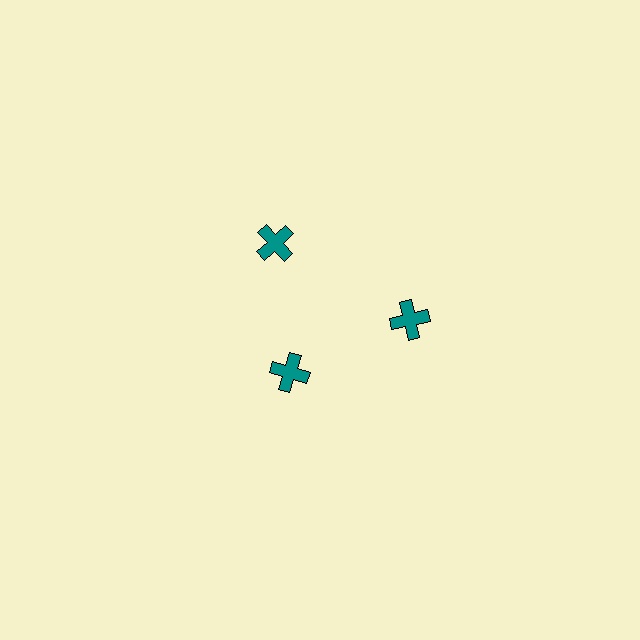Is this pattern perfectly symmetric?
No. The 3 teal crosses are arranged in a ring, but one element near the 7 o'clock position is pulled inward toward the center, breaking the 3-fold rotational symmetry.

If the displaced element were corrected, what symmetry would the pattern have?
It would have 3-fold rotational symmetry — the pattern would map onto itself every 120 degrees.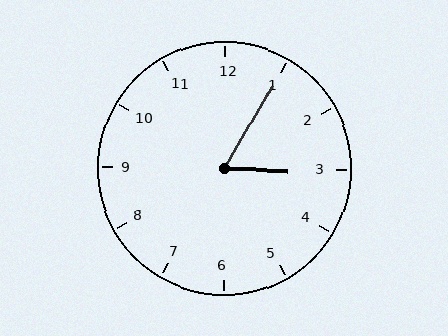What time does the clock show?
3:05.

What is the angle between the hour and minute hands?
Approximately 62 degrees.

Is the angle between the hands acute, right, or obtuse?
It is acute.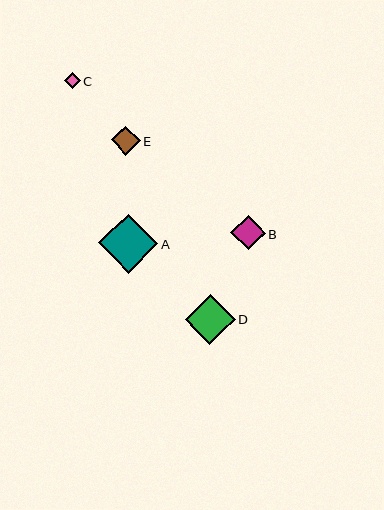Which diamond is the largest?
Diamond A is the largest with a size of approximately 60 pixels.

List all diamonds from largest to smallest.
From largest to smallest: A, D, B, E, C.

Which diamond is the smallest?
Diamond C is the smallest with a size of approximately 16 pixels.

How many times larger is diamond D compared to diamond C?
Diamond D is approximately 3.1 times the size of diamond C.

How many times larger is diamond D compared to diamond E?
Diamond D is approximately 1.7 times the size of diamond E.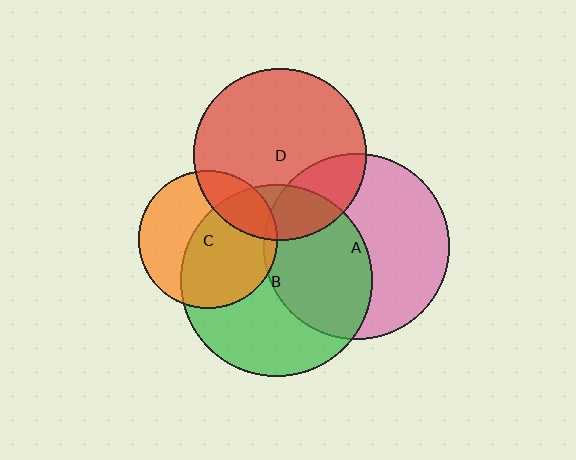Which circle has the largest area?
Circle B (green).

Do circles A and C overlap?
Yes.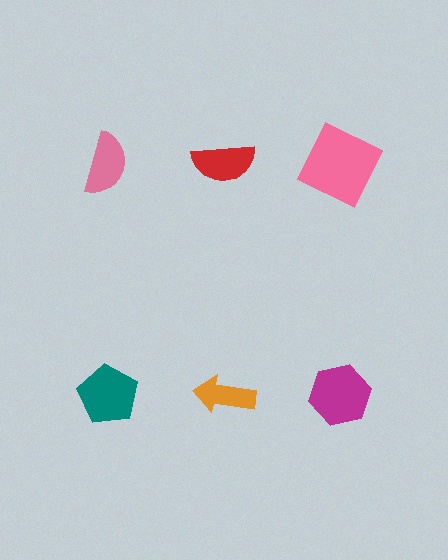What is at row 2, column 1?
A teal pentagon.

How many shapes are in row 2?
3 shapes.